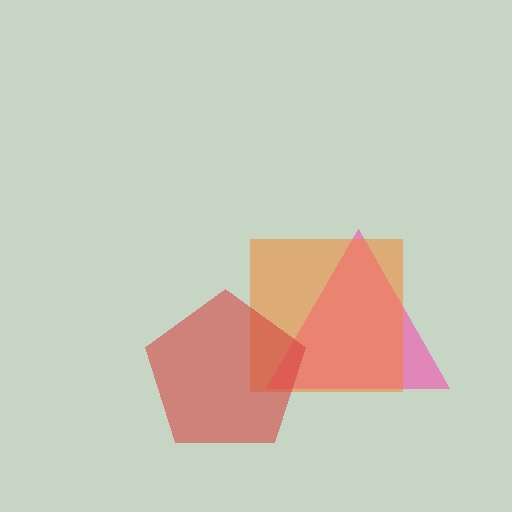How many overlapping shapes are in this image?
There are 3 overlapping shapes in the image.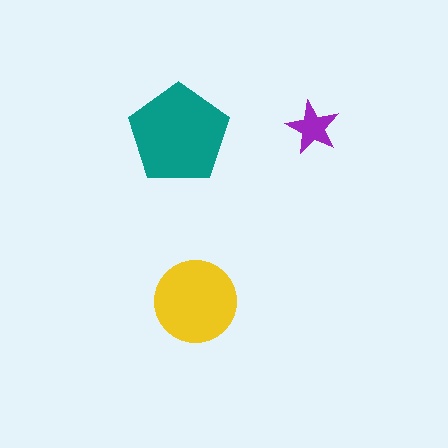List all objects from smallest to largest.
The purple star, the yellow circle, the teal pentagon.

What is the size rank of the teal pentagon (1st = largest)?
1st.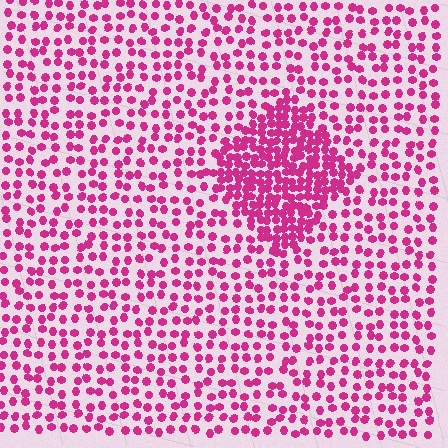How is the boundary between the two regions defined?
The boundary is defined by a change in element density (approximately 2.3x ratio). All elements are the same color, size, and shape.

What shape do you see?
I see a diamond.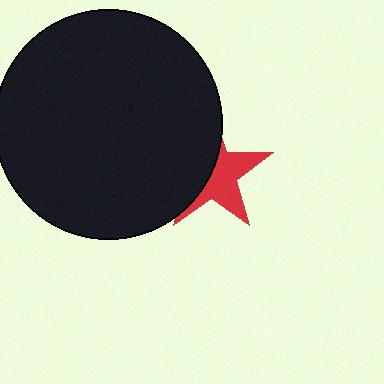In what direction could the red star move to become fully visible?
The red star could move right. That would shift it out from behind the black circle entirely.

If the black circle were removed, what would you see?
You would see the complete red star.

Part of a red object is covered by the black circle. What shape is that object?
It is a star.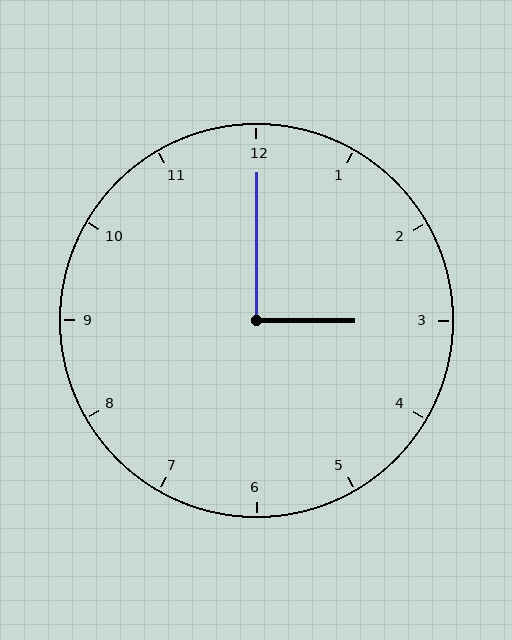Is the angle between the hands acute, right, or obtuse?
It is right.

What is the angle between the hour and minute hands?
Approximately 90 degrees.